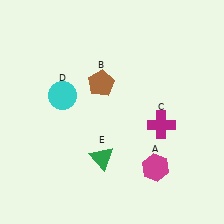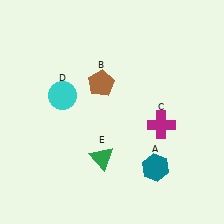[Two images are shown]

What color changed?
The hexagon (A) changed from magenta in Image 1 to teal in Image 2.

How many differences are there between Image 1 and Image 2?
There is 1 difference between the two images.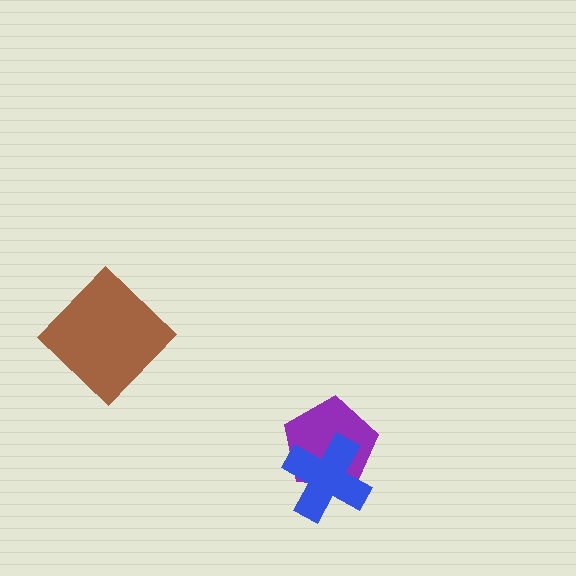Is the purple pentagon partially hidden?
Yes, it is partially covered by another shape.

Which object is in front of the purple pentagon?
The blue cross is in front of the purple pentagon.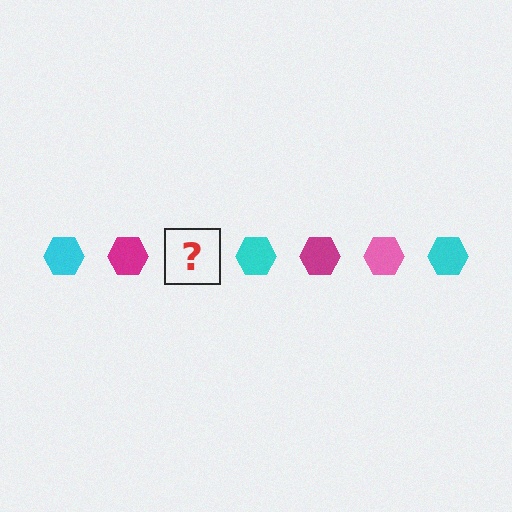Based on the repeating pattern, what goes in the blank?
The blank should be a pink hexagon.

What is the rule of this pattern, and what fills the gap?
The rule is that the pattern cycles through cyan, magenta, pink hexagons. The gap should be filled with a pink hexagon.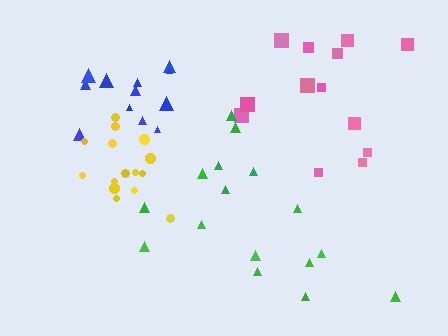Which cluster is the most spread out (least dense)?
Pink.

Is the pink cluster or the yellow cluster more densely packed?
Yellow.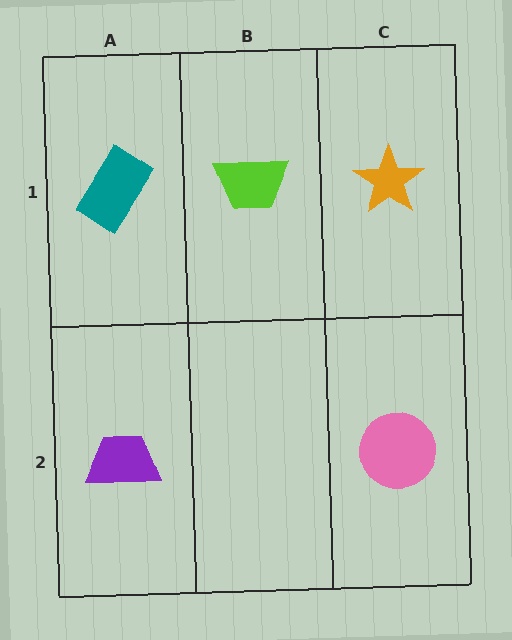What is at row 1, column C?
An orange star.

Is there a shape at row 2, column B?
No, that cell is empty.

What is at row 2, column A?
A purple trapezoid.